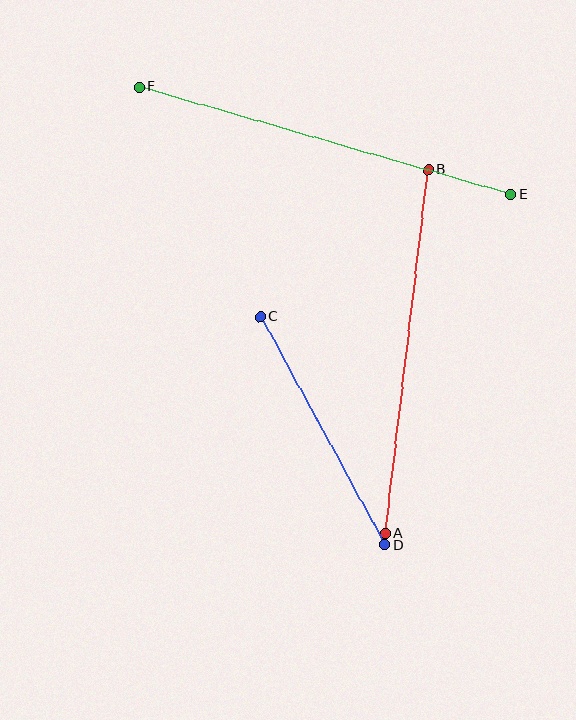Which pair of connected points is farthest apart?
Points E and F are farthest apart.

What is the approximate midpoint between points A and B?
The midpoint is at approximately (407, 352) pixels.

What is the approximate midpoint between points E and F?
The midpoint is at approximately (325, 141) pixels.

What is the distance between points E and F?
The distance is approximately 387 pixels.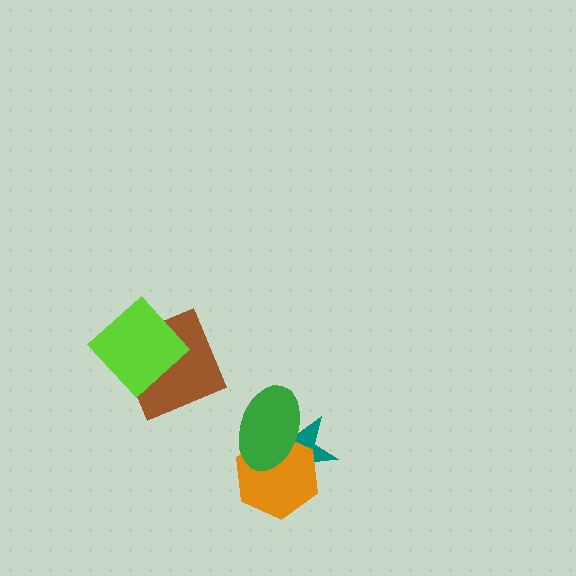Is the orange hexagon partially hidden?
Yes, it is partially covered by another shape.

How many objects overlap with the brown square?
1 object overlaps with the brown square.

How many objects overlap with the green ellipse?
2 objects overlap with the green ellipse.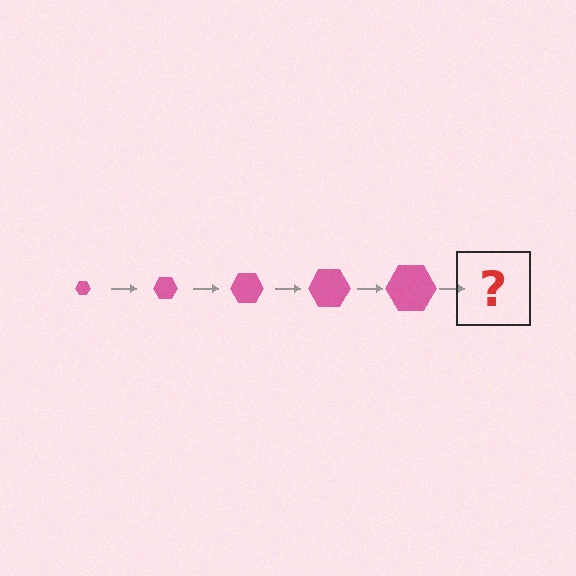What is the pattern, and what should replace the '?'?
The pattern is that the hexagon gets progressively larger each step. The '?' should be a pink hexagon, larger than the previous one.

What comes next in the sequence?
The next element should be a pink hexagon, larger than the previous one.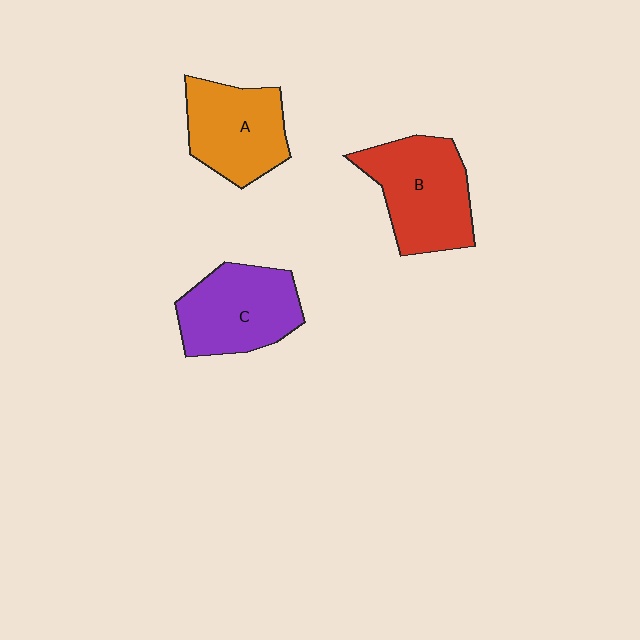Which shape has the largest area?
Shape B (red).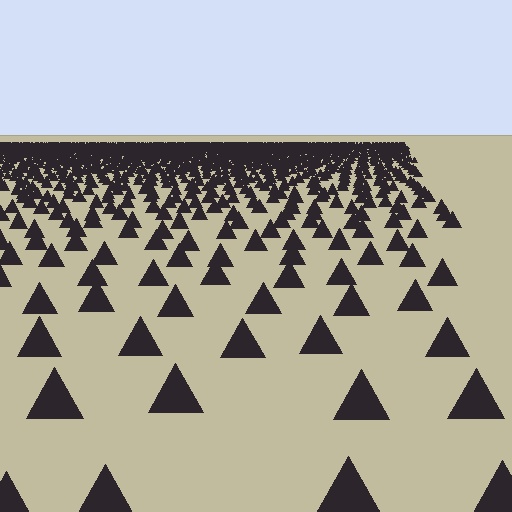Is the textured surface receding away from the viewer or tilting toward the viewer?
The surface is receding away from the viewer. Texture elements get smaller and denser toward the top.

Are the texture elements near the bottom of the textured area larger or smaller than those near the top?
Larger. Near the bottom, elements are closer to the viewer and appear at a bigger on-screen size.